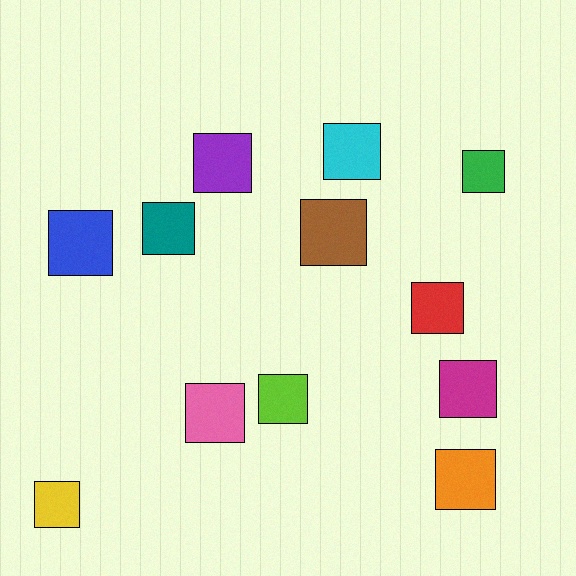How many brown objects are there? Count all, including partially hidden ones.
There is 1 brown object.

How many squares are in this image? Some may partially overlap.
There are 12 squares.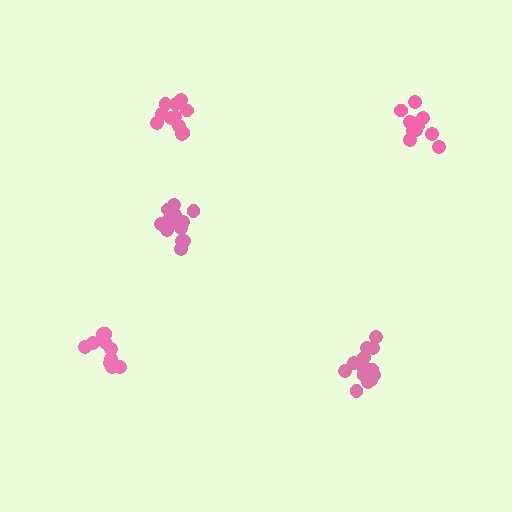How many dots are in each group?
Group 1: 16 dots, Group 2: 15 dots, Group 3: 11 dots, Group 4: 12 dots, Group 5: 11 dots (65 total).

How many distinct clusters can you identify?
There are 5 distinct clusters.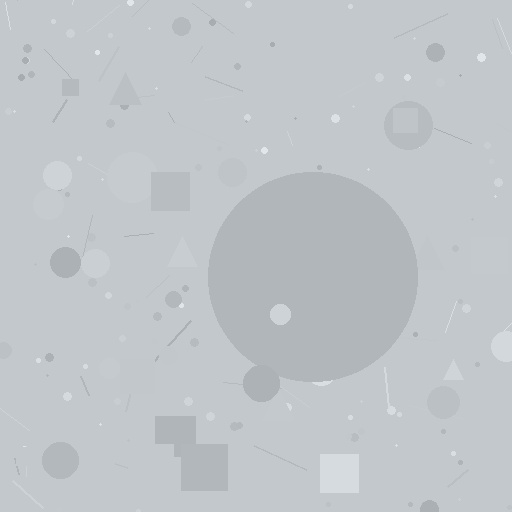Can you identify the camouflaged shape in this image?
The camouflaged shape is a circle.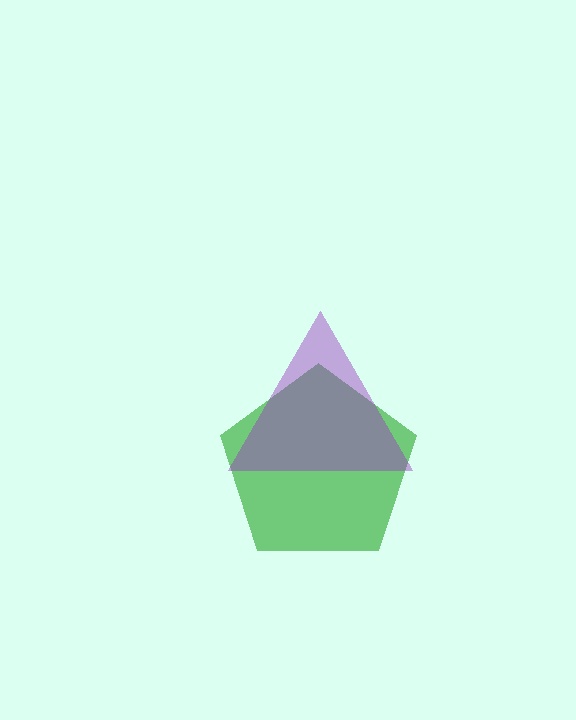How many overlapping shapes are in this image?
There are 2 overlapping shapes in the image.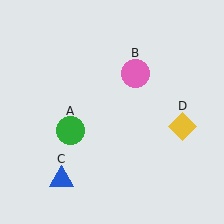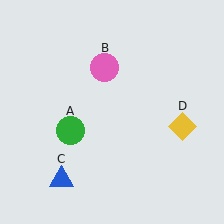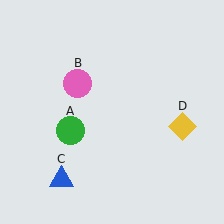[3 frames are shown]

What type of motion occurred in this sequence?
The pink circle (object B) rotated counterclockwise around the center of the scene.